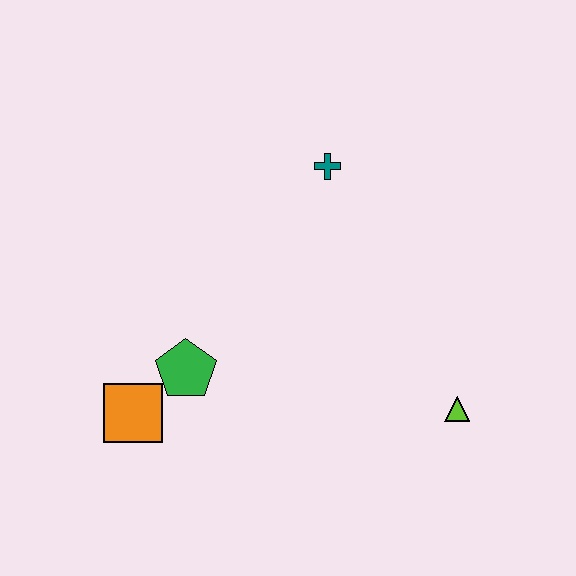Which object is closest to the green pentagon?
The orange square is closest to the green pentagon.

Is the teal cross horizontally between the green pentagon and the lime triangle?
Yes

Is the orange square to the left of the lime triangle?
Yes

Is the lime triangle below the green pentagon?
Yes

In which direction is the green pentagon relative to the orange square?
The green pentagon is to the right of the orange square.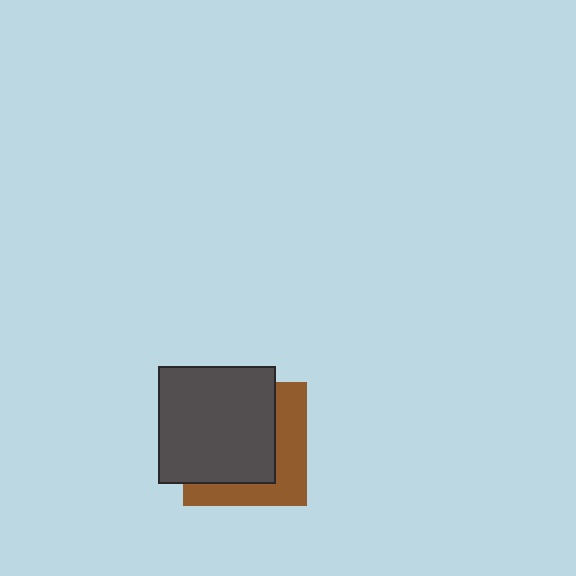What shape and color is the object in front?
The object in front is a dark gray square.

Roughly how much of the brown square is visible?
A small part of it is visible (roughly 39%).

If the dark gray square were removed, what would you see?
You would see the complete brown square.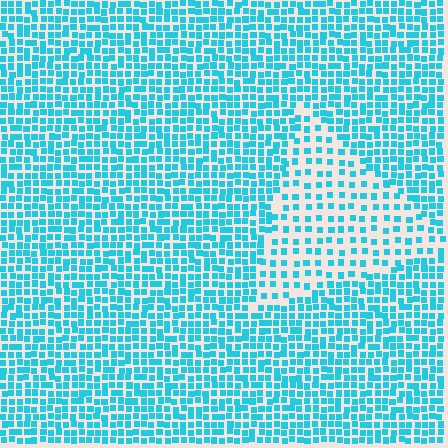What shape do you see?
I see a triangle.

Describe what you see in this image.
The image contains small cyan elements arranged at two different densities. A triangle-shaped region is visible where the elements are less densely packed than the surrounding area.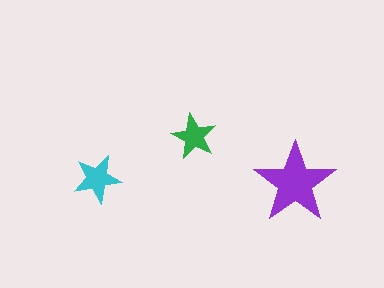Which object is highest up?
The green star is topmost.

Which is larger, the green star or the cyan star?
The cyan one.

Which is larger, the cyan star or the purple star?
The purple one.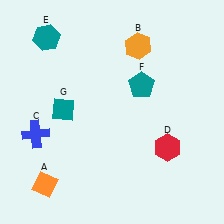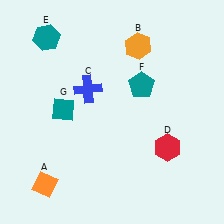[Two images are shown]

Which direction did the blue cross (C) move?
The blue cross (C) moved right.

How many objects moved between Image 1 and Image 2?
1 object moved between the two images.